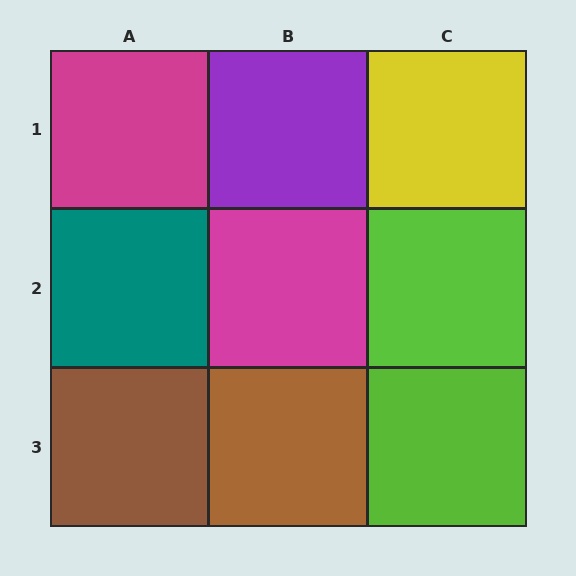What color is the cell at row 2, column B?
Magenta.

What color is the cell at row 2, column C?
Lime.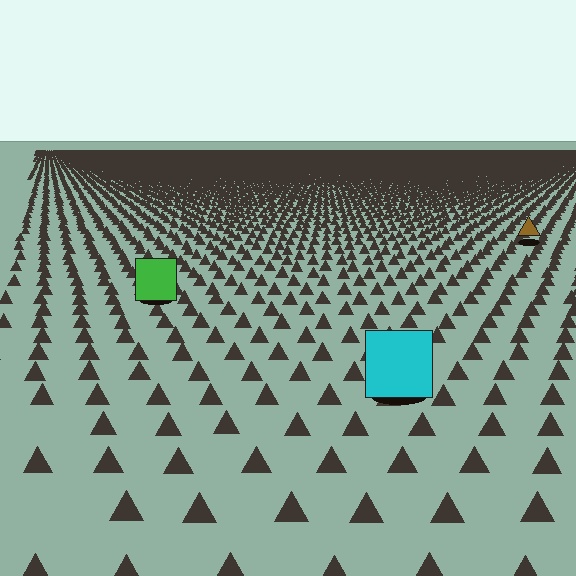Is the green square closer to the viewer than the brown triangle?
Yes. The green square is closer — you can tell from the texture gradient: the ground texture is coarser near it.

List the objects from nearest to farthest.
From nearest to farthest: the cyan square, the green square, the brown triangle.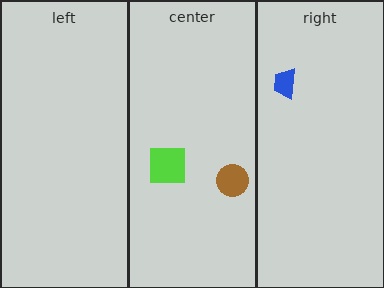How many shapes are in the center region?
2.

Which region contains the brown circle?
The center region.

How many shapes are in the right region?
1.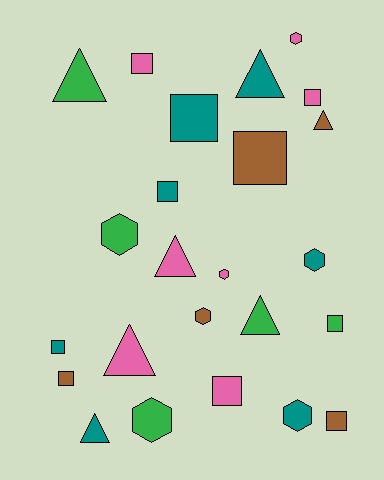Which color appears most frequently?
Teal, with 7 objects.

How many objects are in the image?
There are 24 objects.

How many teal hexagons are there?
There are 2 teal hexagons.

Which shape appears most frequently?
Square, with 10 objects.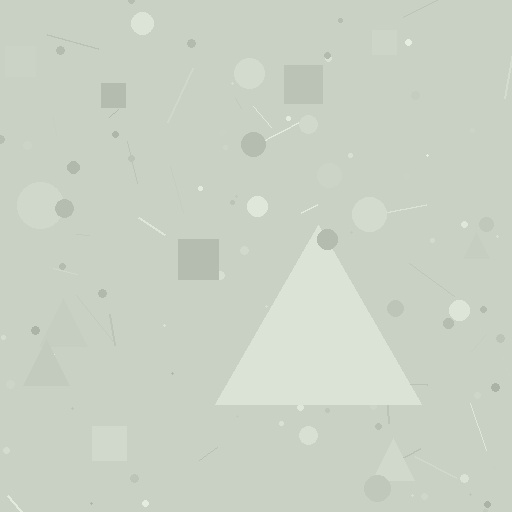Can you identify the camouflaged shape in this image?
The camouflaged shape is a triangle.